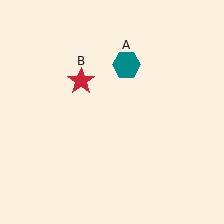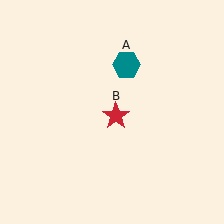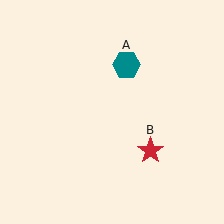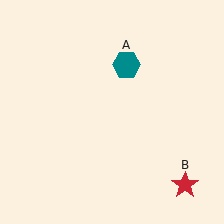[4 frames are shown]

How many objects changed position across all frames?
1 object changed position: red star (object B).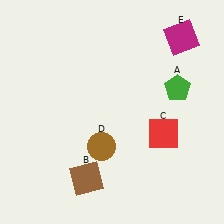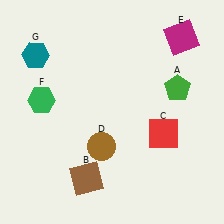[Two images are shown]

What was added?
A green hexagon (F), a teal hexagon (G) were added in Image 2.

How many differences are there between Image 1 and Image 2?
There are 2 differences between the two images.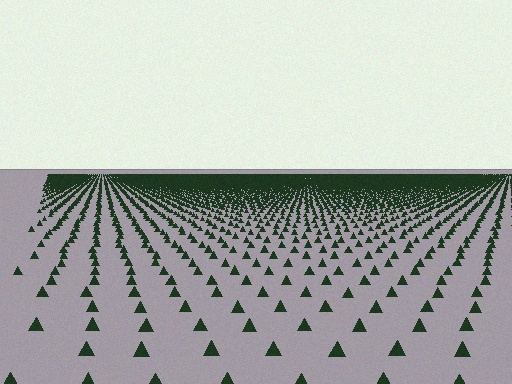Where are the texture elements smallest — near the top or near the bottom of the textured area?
Near the top.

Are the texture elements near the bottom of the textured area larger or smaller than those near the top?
Larger. Near the bottom, elements are closer to the viewer and appear at a bigger on-screen size.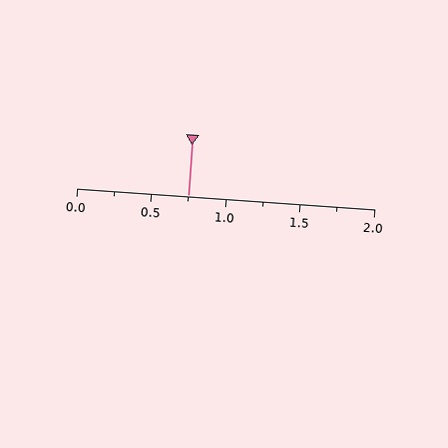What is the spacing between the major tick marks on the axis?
The major ticks are spaced 0.5 apart.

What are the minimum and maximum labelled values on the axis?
The axis runs from 0.0 to 2.0.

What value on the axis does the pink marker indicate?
The marker indicates approximately 0.75.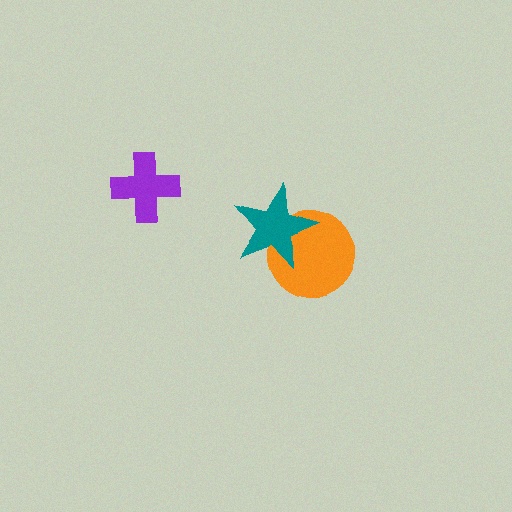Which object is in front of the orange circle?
The teal star is in front of the orange circle.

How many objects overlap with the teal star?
1 object overlaps with the teal star.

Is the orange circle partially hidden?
Yes, it is partially covered by another shape.